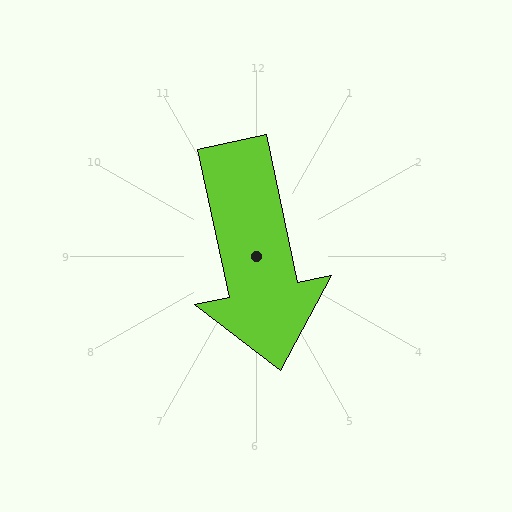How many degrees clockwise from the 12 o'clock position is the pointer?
Approximately 168 degrees.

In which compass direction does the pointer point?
South.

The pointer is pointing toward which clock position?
Roughly 6 o'clock.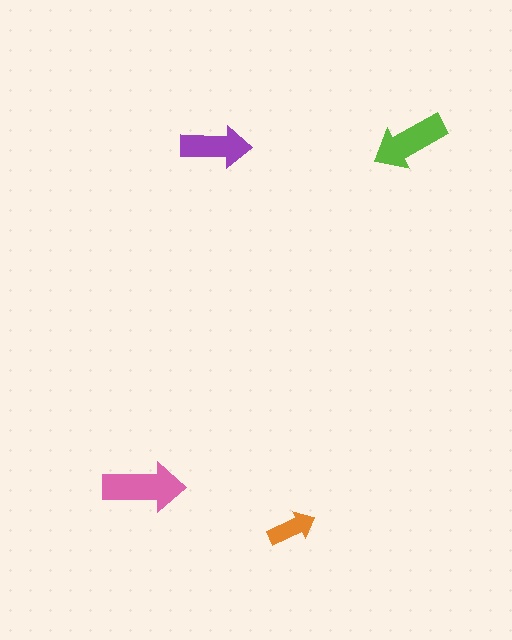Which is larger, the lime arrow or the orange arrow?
The lime one.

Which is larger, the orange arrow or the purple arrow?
The purple one.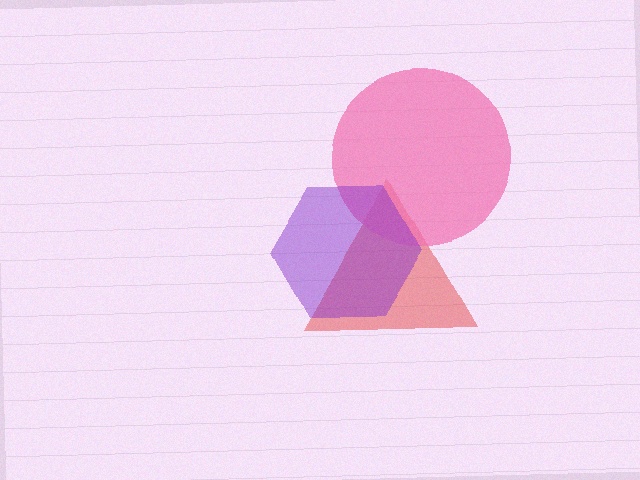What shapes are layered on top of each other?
The layered shapes are: a red triangle, a pink circle, a purple hexagon.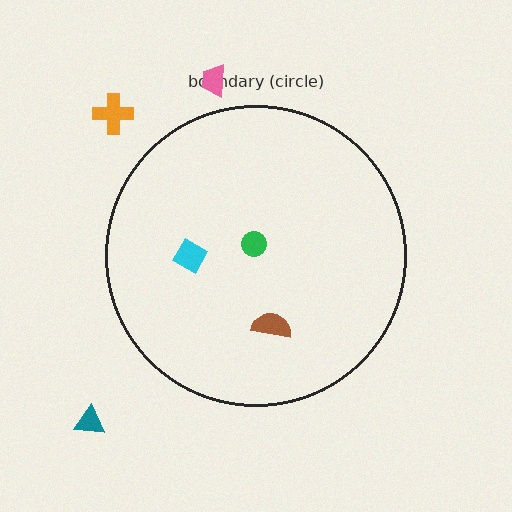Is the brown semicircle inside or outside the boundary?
Inside.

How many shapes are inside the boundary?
3 inside, 3 outside.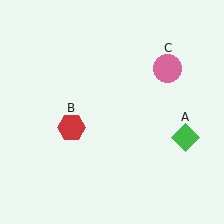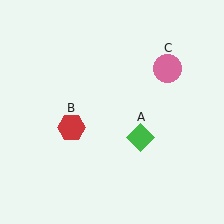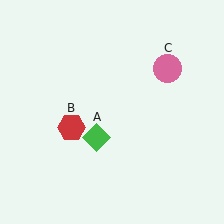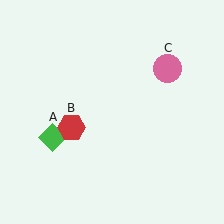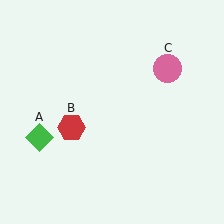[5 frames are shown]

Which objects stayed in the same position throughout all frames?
Red hexagon (object B) and pink circle (object C) remained stationary.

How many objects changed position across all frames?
1 object changed position: green diamond (object A).